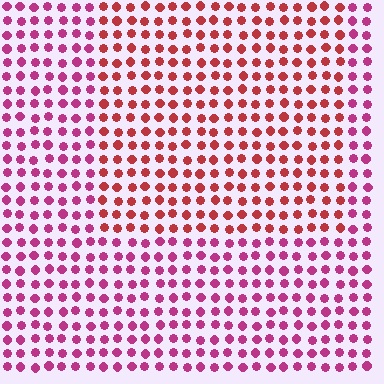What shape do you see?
I see a rectangle.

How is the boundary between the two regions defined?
The boundary is defined purely by a slight shift in hue (about 33 degrees). Spacing, size, and orientation are identical on both sides.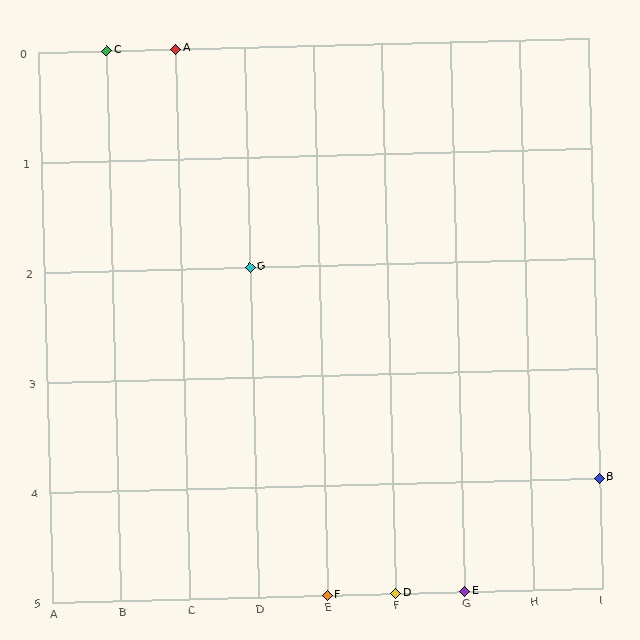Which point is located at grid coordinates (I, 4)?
Point B is at (I, 4).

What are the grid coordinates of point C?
Point C is at grid coordinates (B, 0).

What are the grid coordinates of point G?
Point G is at grid coordinates (D, 2).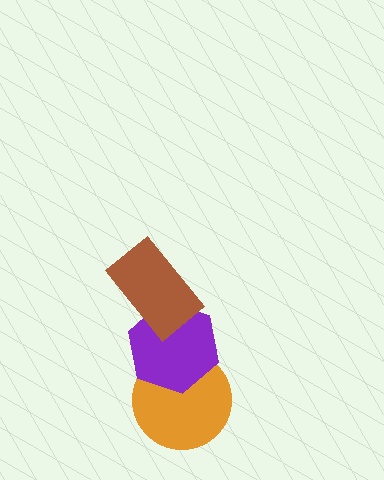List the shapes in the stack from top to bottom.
From top to bottom: the brown rectangle, the purple hexagon, the orange circle.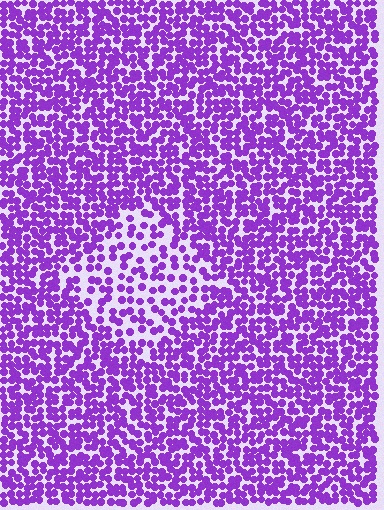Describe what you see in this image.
The image contains small purple elements arranged at two different densities. A diamond-shaped region is visible where the elements are less densely packed than the surrounding area.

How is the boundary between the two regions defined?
The boundary is defined by a change in element density (approximately 1.9x ratio). All elements are the same color, size, and shape.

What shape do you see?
I see a diamond.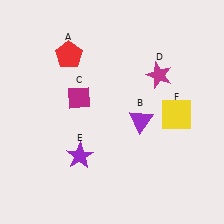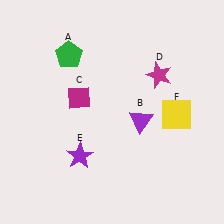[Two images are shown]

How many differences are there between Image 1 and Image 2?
There is 1 difference between the two images.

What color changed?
The pentagon (A) changed from red in Image 1 to green in Image 2.